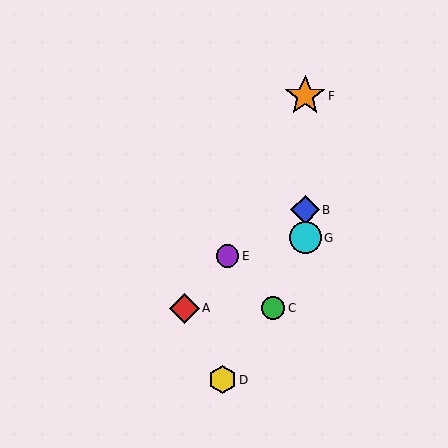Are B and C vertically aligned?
No, B is at x≈305 and C is at x≈273.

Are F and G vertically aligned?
Yes, both are at x≈305.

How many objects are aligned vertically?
3 objects (B, F, G) are aligned vertically.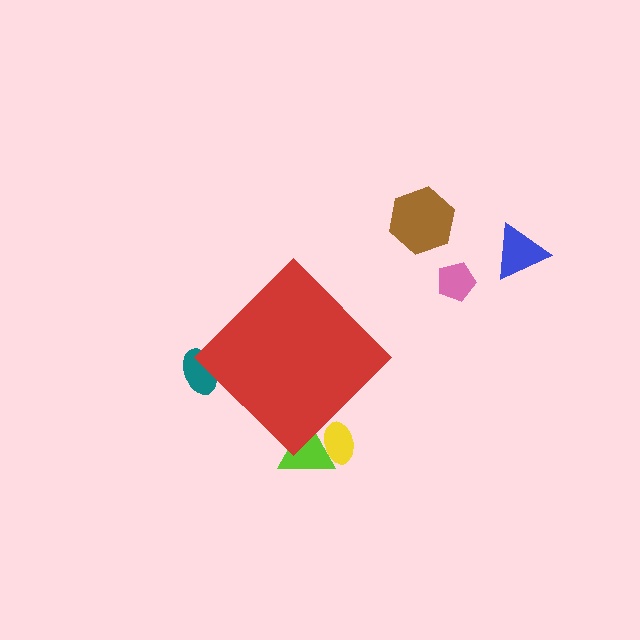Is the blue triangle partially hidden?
No, the blue triangle is fully visible.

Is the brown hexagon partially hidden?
No, the brown hexagon is fully visible.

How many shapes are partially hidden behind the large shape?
3 shapes are partially hidden.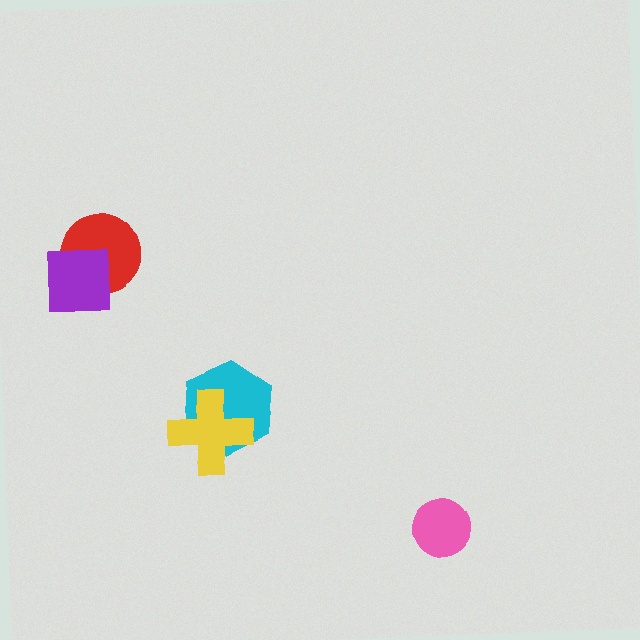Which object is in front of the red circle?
The purple square is in front of the red circle.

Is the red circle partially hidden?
Yes, it is partially covered by another shape.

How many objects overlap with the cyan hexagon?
1 object overlaps with the cyan hexagon.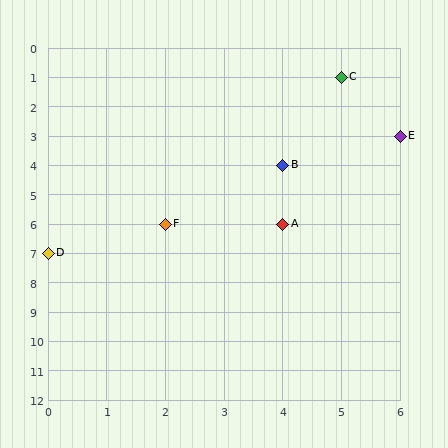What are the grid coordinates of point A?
Point A is at grid coordinates (4, 6).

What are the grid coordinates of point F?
Point F is at grid coordinates (2, 6).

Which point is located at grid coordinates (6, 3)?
Point E is at (6, 3).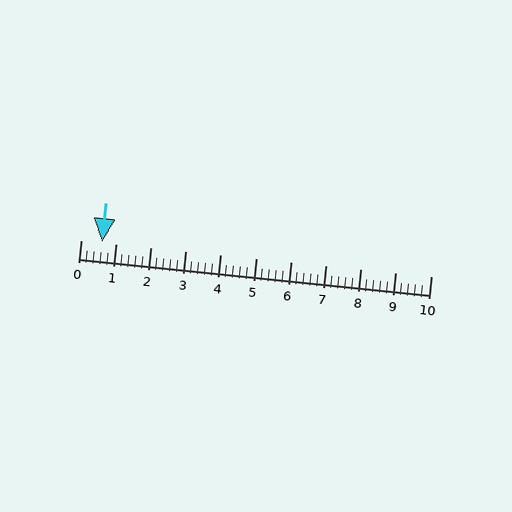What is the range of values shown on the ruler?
The ruler shows values from 0 to 10.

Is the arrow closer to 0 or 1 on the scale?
The arrow is closer to 1.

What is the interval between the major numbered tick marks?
The major tick marks are spaced 1 units apart.